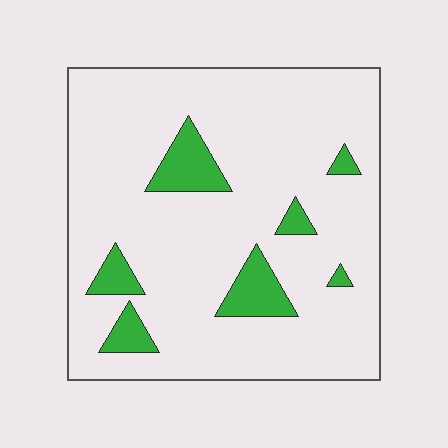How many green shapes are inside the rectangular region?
7.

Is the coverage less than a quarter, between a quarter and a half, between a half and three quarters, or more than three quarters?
Less than a quarter.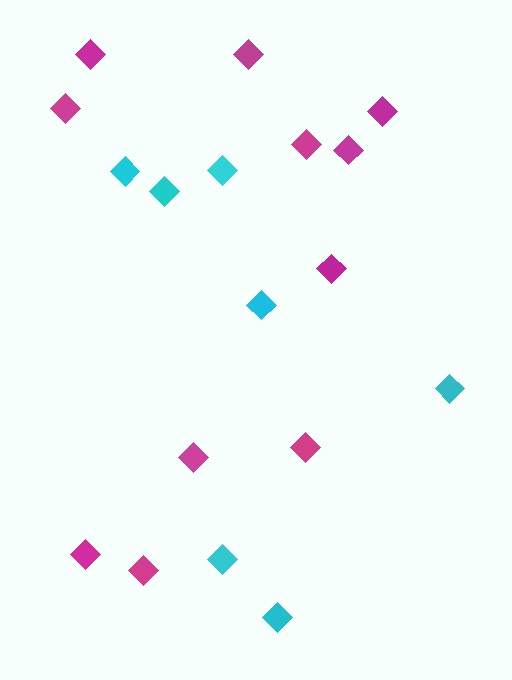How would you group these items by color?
There are 2 groups: one group of magenta diamonds (11) and one group of cyan diamonds (7).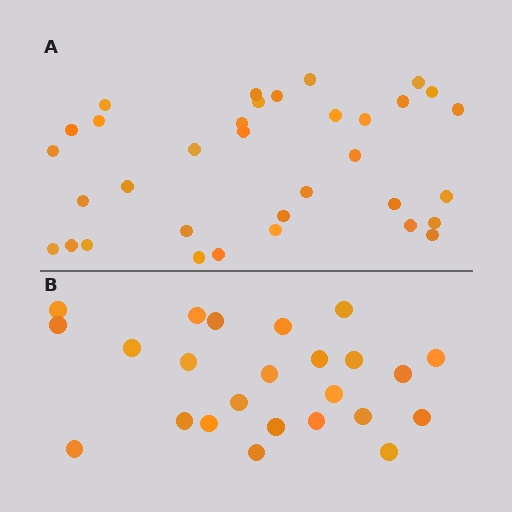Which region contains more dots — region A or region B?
Region A (the top region) has more dots.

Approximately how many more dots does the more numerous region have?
Region A has roughly 10 or so more dots than region B.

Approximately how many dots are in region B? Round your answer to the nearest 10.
About 20 dots. (The exact count is 24, which rounds to 20.)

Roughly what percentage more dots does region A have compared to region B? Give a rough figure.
About 40% more.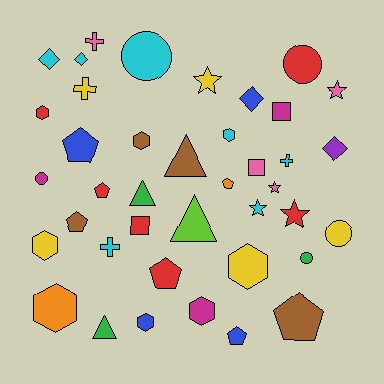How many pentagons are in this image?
There are 7 pentagons.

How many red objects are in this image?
There are 6 red objects.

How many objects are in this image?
There are 40 objects.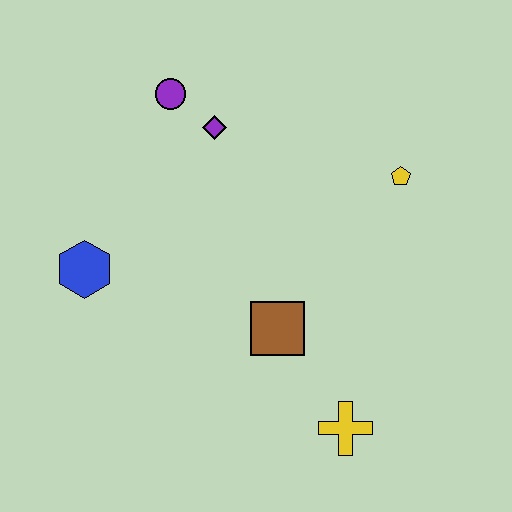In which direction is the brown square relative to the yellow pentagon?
The brown square is below the yellow pentagon.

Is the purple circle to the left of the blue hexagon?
No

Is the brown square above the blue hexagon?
No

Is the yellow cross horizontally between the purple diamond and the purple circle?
No